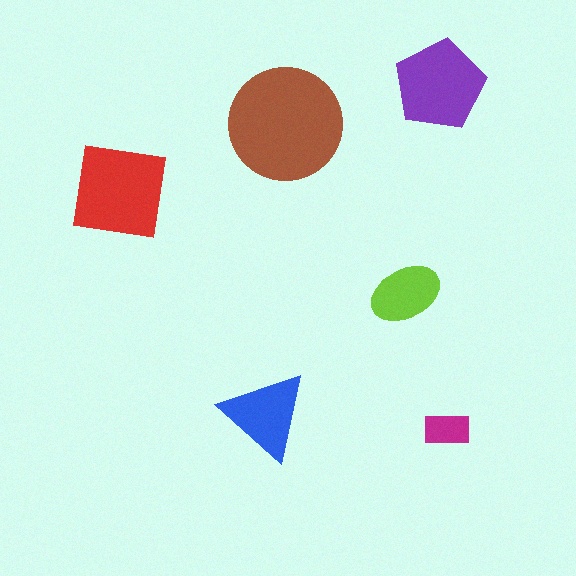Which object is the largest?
The brown circle.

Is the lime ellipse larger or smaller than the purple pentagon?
Smaller.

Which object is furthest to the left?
The red square is leftmost.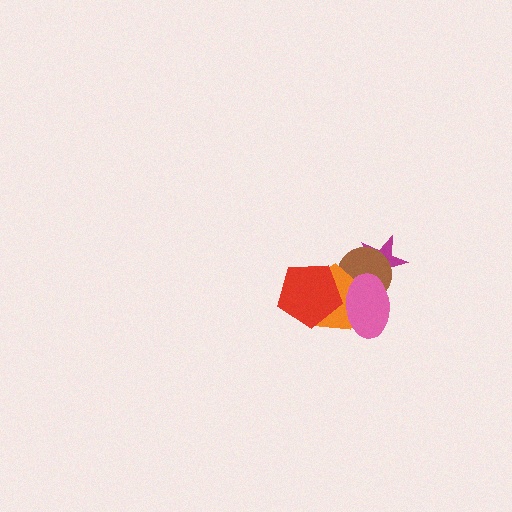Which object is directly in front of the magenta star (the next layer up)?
The brown circle is directly in front of the magenta star.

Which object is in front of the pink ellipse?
The red pentagon is in front of the pink ellipse.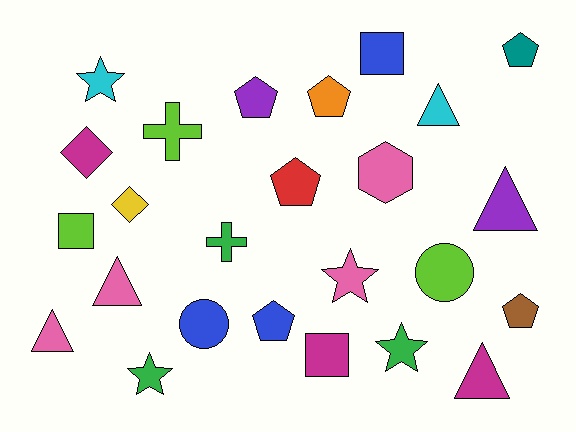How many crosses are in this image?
There are 2 crosses.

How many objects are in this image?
There are 25 objects.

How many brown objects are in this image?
There is 1 brown object.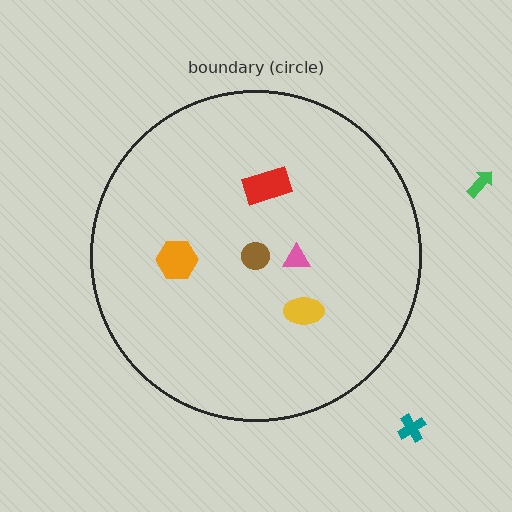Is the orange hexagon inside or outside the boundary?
Inside.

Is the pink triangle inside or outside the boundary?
Inside.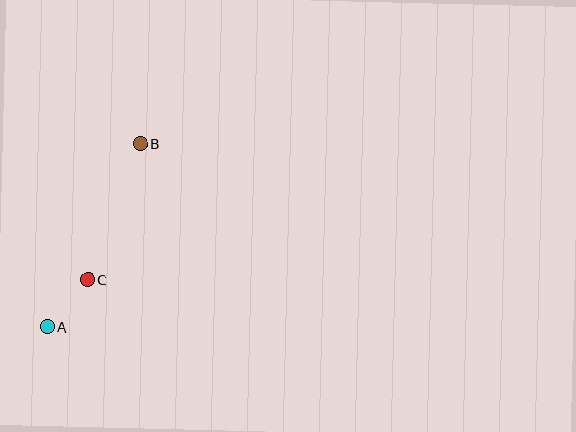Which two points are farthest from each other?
Points A and B are farthest from each other.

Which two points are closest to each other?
Points A and C are closest to each other.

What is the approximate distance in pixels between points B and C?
The distance between B and C is approximately 146 pixels.